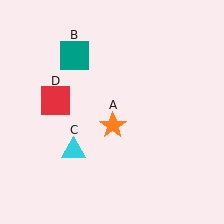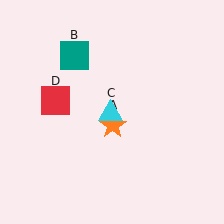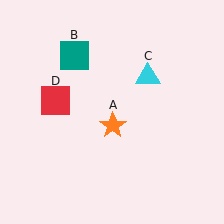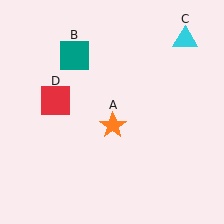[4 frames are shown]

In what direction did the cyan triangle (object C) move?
The cyan triangle (object C) moved up and to the right.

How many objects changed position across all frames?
1 object changed position: cyan triangle (object C).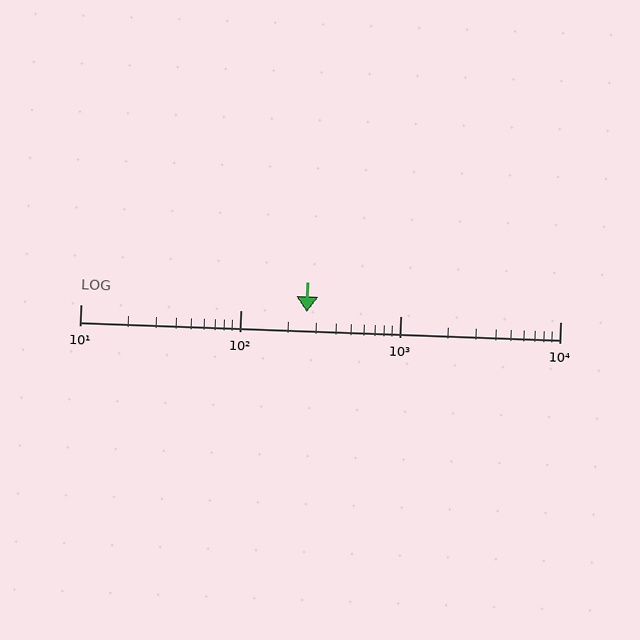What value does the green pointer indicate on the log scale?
The pointer indicates approximately 260.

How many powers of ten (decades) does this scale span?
The scale spans 3 decades, from 10 to 10000.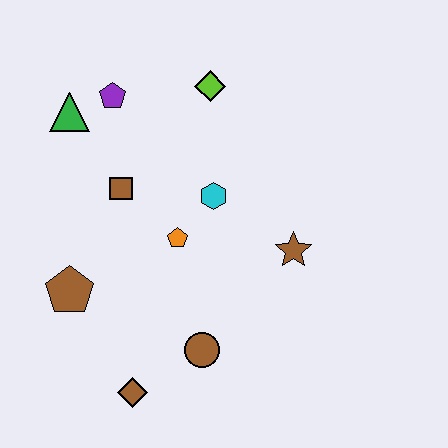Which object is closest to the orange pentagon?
The cyan hexagon is closest to the orange pentagon.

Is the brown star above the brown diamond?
Yes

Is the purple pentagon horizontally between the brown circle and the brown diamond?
No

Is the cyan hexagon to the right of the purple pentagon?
Yes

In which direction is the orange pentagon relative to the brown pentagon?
The orange pentagon is to the right of the brown pentagon.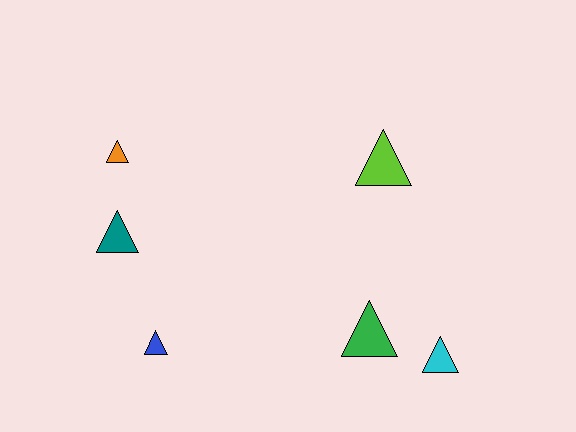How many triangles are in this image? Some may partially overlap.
There are 6 triangles.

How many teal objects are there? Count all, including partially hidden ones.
There is 1 teal object.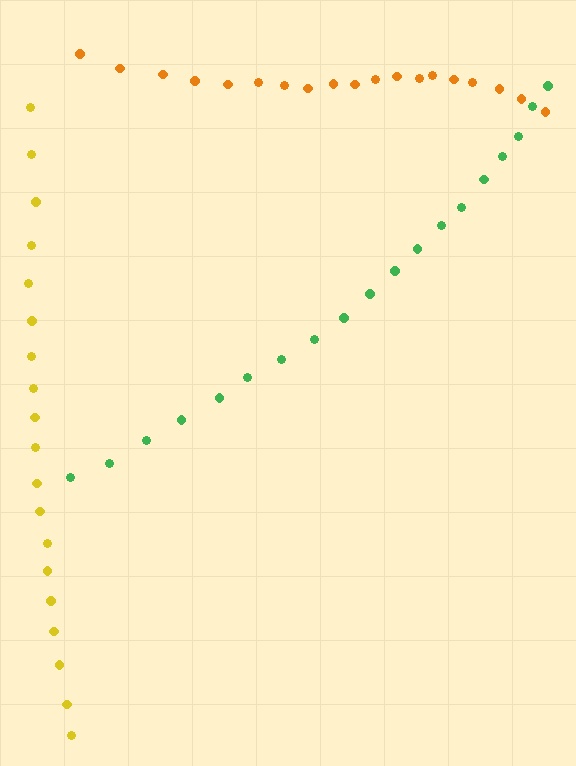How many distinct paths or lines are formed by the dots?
There are 3 distinct paths.